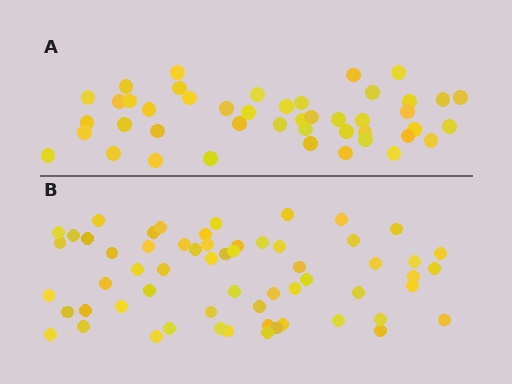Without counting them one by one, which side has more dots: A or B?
Region B (the bottom region) has more dots.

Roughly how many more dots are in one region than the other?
Region B has approximately 15 more dots than region A.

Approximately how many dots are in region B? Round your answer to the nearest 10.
About 60 dots.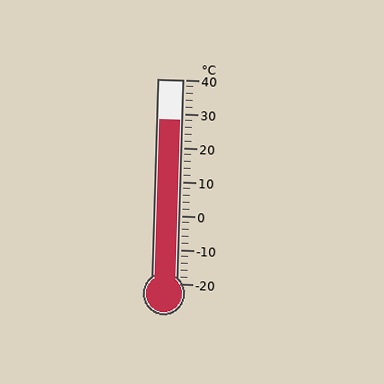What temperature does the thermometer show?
The thermometer shows approximately 28°C.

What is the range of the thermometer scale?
The thermometer scale ranges from -20°C to 40°C.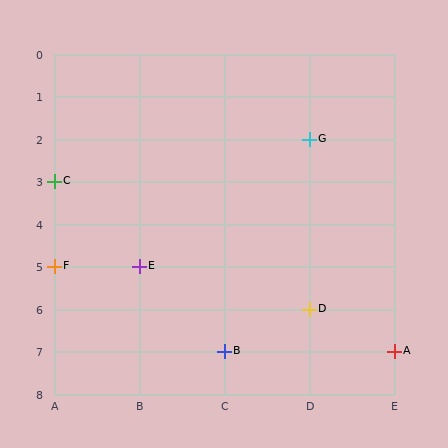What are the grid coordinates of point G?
Point G is at grid coordinates (D, 2).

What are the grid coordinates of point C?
Point C is at grid coordinates (A, 3).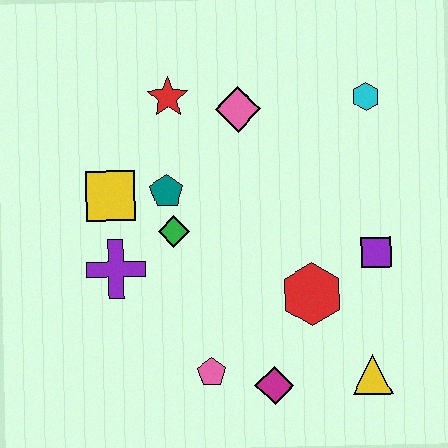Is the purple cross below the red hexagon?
No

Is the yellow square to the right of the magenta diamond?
No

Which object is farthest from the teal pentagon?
The yellow triangle is farthest from the teal pentagon.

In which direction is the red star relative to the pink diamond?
The red star is to the left of the pink diamond.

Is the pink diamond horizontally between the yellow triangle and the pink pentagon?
Yes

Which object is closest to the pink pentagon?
The magenta diamond is closest to the pink pentagon.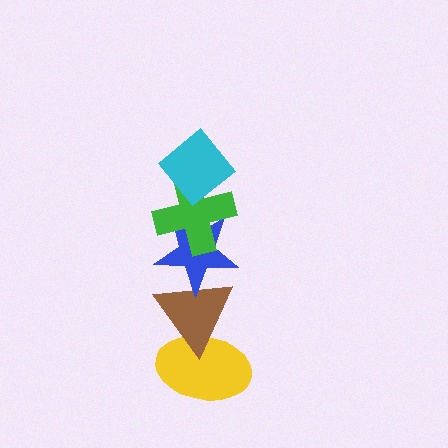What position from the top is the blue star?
The blue star is 3rd from the top.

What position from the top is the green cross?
The green cross is 2nd from the top.